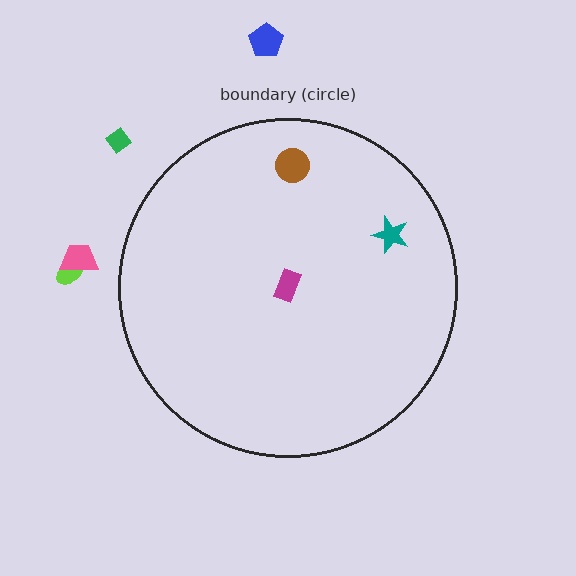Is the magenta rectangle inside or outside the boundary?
Inside.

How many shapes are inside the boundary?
3 inside, 4 outside.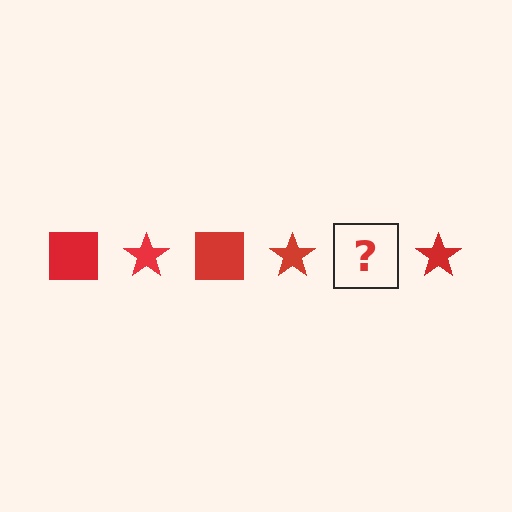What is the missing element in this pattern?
The missing element is a red square.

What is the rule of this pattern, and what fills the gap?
The rule is that the pattern cycles through square, star shapes in red. The gap should be filled with a red square.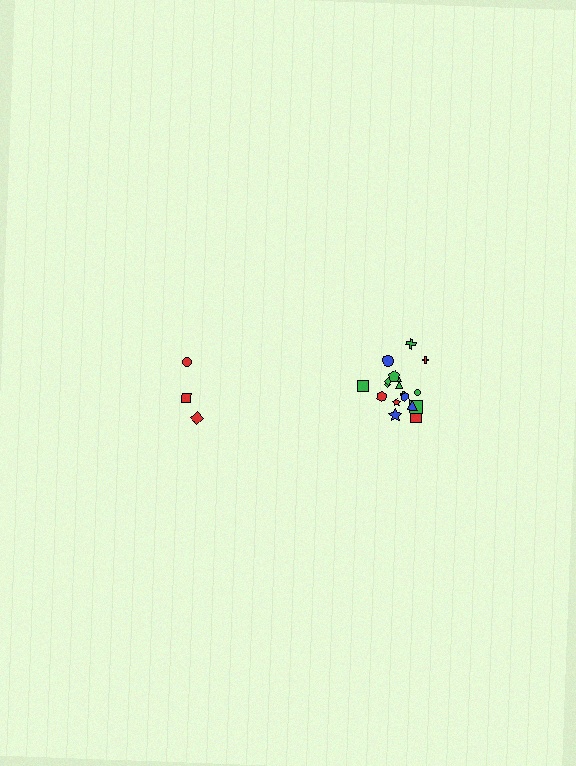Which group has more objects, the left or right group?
The right group.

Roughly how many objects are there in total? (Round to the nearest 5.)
Roughly 20 objects in total.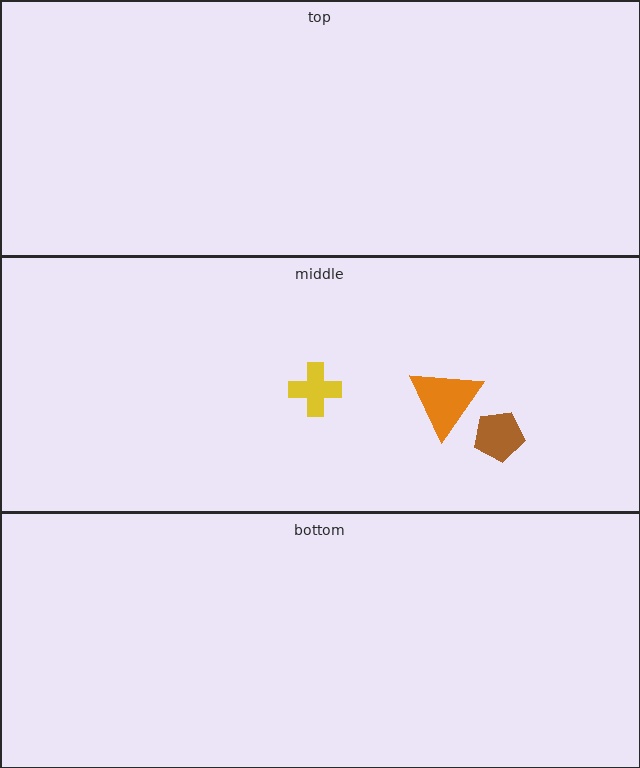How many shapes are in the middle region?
3.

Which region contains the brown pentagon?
The middle region.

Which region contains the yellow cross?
The middle region.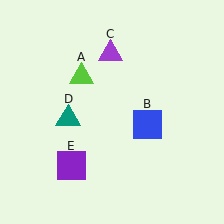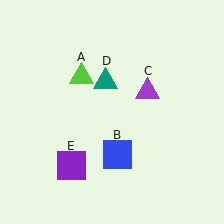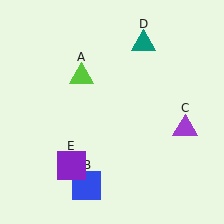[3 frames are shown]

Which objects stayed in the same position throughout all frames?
Lime triangle (object A) and purple square (object E) remained stationary.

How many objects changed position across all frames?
3 objects changed position: blue square (object B), purple triangle (object C), teal triangle (object D).